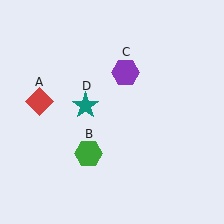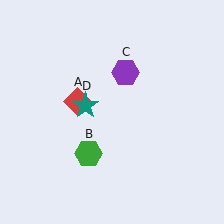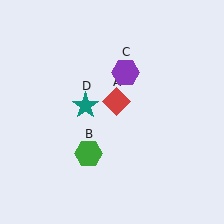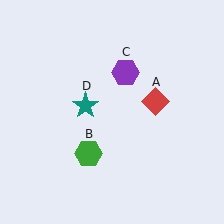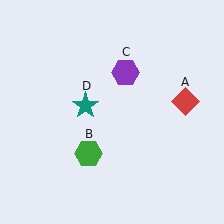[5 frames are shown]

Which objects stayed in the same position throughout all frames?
Green hexagon (object B) and purple hexagon (object C) and teal star (object D) remained stationary.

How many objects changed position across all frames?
1 object changed position: red diamond (object A).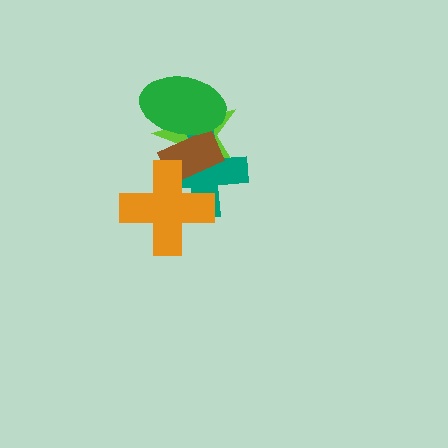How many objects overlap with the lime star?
4 objects overlap with the lime star.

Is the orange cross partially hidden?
No, no other shape covers it.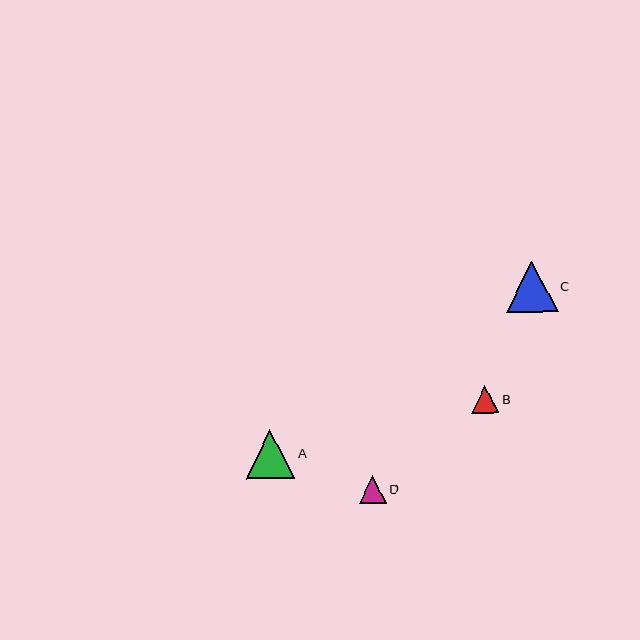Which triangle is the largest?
Triangle C is the largest with a size of approximately 51 pixels.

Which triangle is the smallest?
Triangle D is the smallest with a size of approximately 27 pixels.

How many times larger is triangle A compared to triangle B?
Triangle A is approximately 1.8 times the size of triangle B.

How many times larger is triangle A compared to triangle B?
Triangle A is approximately 1.8 times the size of triangle B.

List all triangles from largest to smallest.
From largest to smallest: C, A, B, D.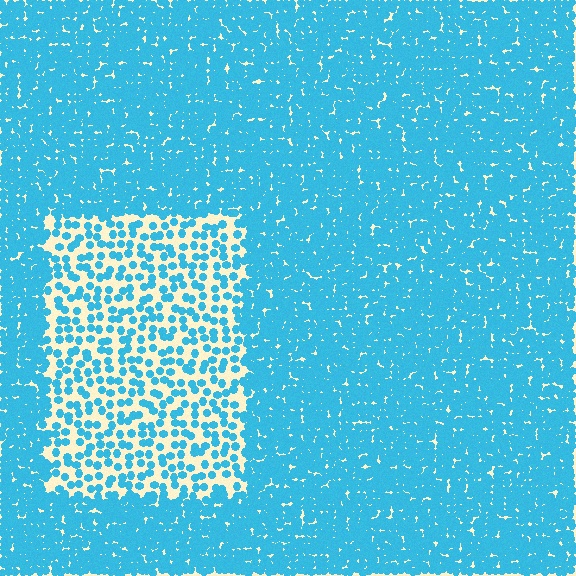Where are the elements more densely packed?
The elements are more densely packed outside the rectangle boundary.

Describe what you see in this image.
The image contains small cyan elements arranged at two different densities. A rectangle-shaped region is visible where the elements are less densely packed than the surrounding area.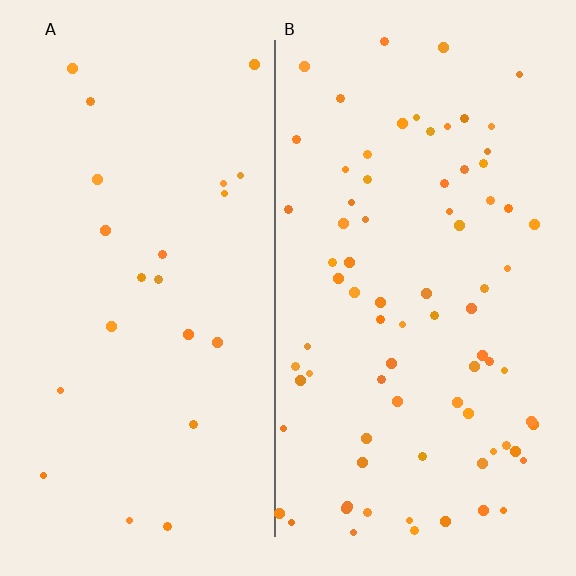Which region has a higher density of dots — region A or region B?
B (the right).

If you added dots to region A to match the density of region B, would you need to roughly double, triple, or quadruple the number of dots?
Approximately quadruple.